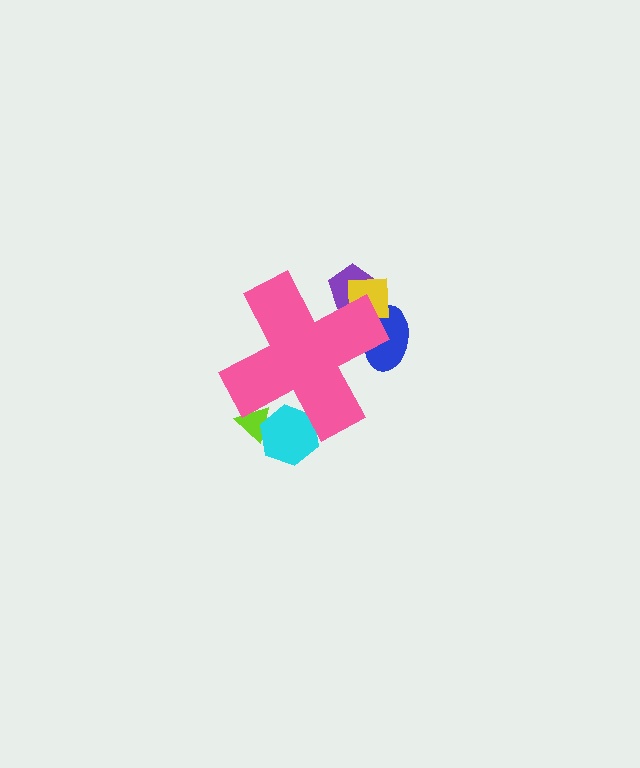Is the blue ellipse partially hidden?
Yes, the blue ellipse is partially hidden behind the pink cross.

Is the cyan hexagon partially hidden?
Yes, the cyan hexagon is partially hidden behind the pink cross.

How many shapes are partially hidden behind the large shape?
5 shapes are partially hidden.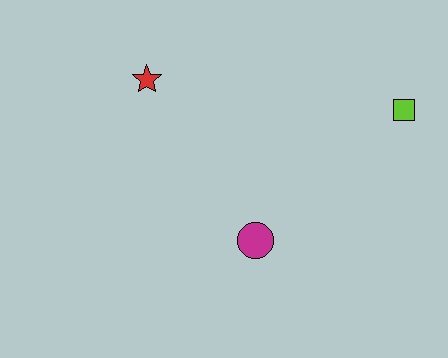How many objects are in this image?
There are 3 objects.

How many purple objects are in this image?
There are no purple objects.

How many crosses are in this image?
There are no crosses.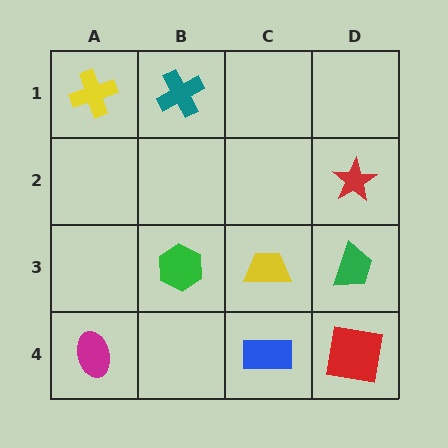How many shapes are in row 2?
1 shape.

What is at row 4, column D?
A red square.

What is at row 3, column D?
A green trapezoid.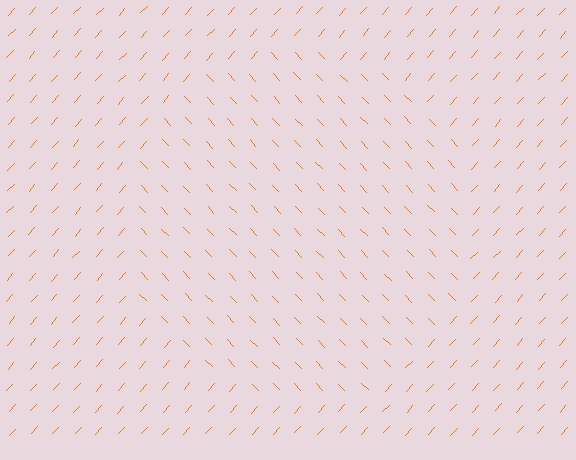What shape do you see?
I see a circle.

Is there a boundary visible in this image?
Yes, there is a texture boundary formed by a change in line orientation.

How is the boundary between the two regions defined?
The boundary is defined purely by a change in line orientation (approximately 86 degrees difference). All lines are the same color and thickness.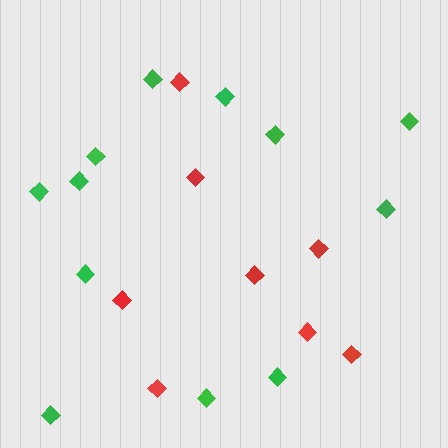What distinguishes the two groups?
There are 2 groups: one group of green diamonds (12) and one group of red diamonds (8).